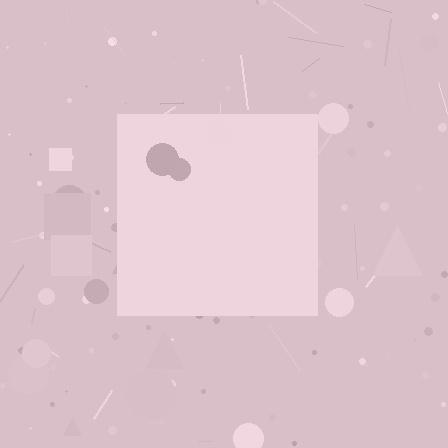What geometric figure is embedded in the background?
A square is embedded in the background.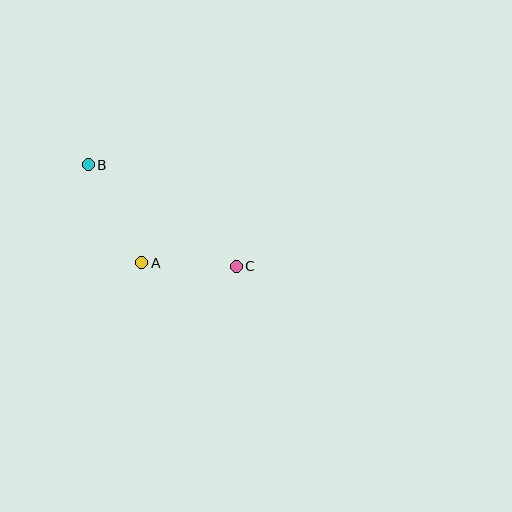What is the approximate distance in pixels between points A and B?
The distance between A and B is approximately 112 pixels.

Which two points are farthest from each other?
Points B and C are farthest from each other.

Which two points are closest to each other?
Points A and C are closest to each other.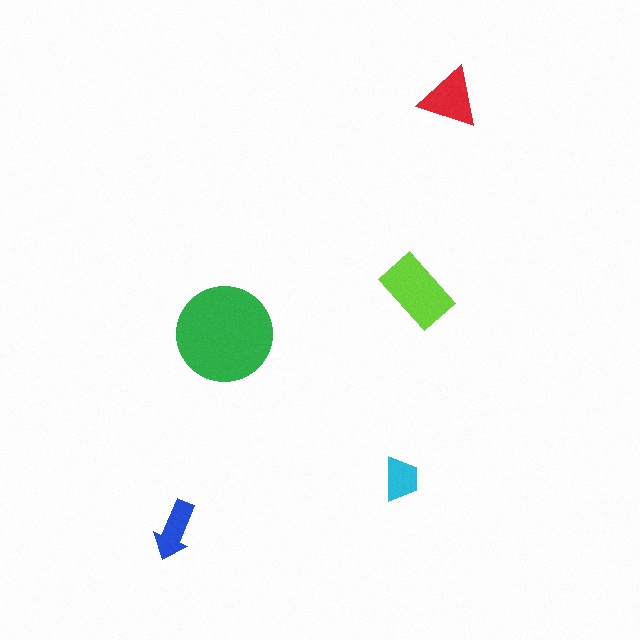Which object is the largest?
The green circle.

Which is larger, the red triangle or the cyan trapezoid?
The red triangle.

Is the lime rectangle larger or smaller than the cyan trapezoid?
Larger.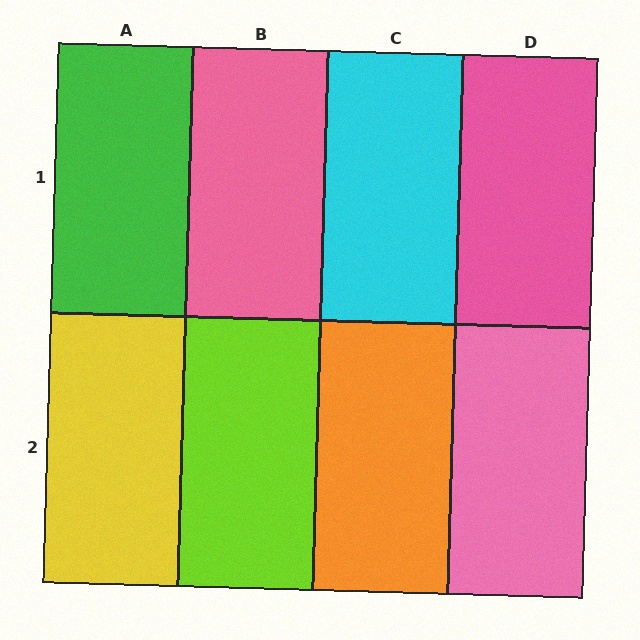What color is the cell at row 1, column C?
Cyan.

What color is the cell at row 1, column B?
Pink.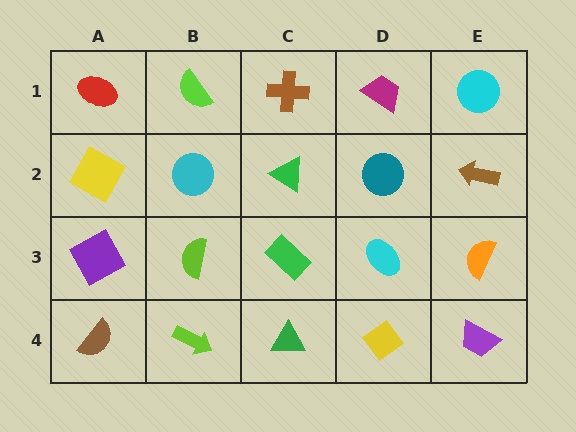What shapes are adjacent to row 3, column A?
A yellow square (row 2, column A), a brown semicircle (row 4, column A), a lime semicircle (row 3, column B).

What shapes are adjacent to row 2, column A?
A red ellipse (row 1, column A), a purple square (row 3, column A), a cyan circle (row 2, column B).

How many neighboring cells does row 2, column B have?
4.